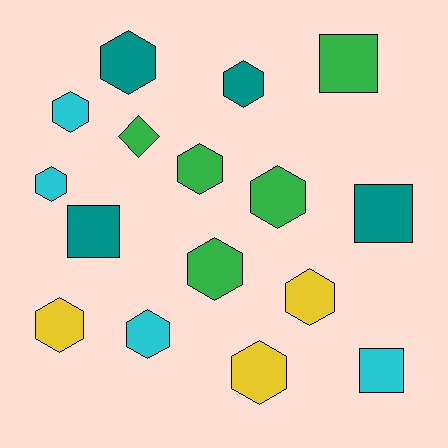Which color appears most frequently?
Green, with 5 objects.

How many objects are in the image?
There are 16 objects.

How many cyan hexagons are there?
There are 3 cyan hexagons.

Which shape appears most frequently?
Hexagon, with 11 objects.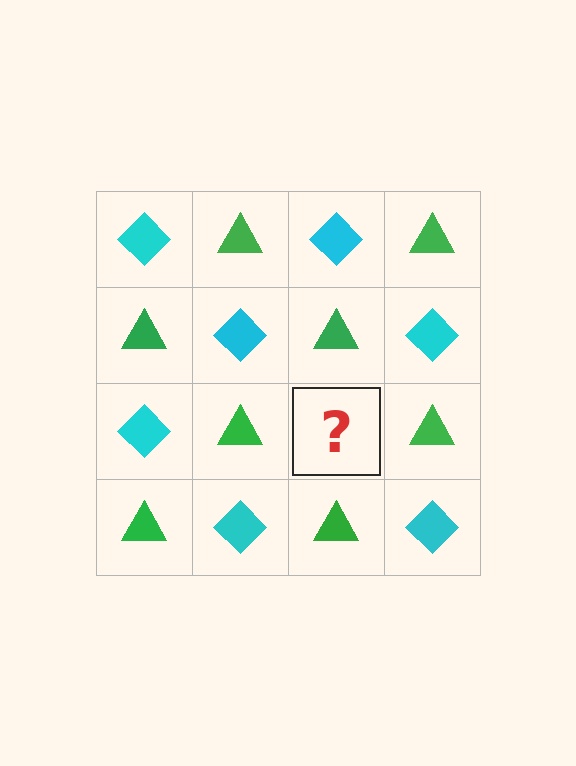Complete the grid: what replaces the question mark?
The question mark should be replaced with a cyan diamond.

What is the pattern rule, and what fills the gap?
The rule is that it alternates cyan diamond and green triangle in a checkerboard pattern. The gap should be filled with a cyan diamond.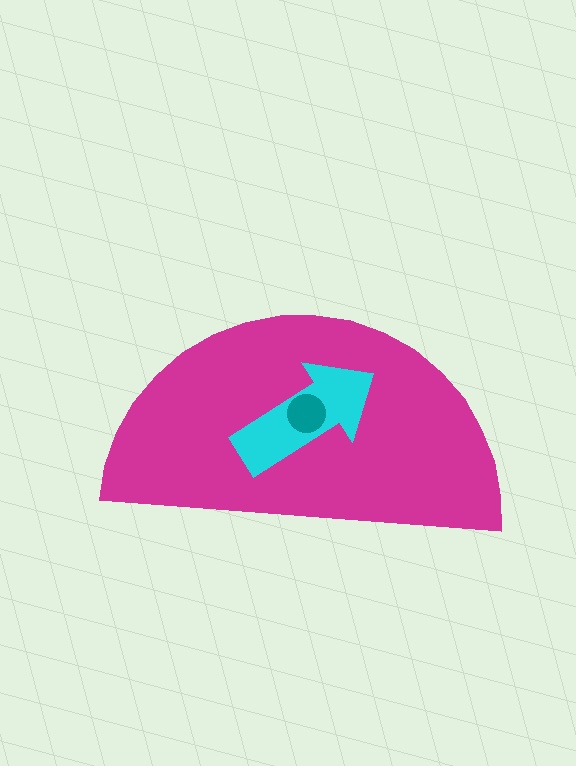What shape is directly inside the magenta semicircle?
The cyan arrow.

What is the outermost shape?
The magenta semicircle.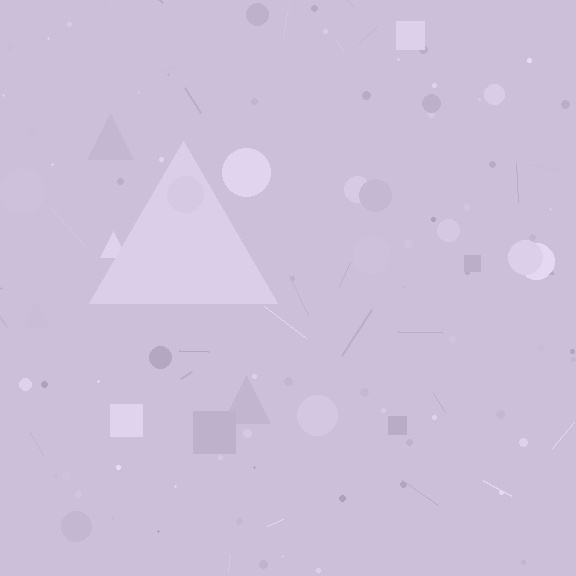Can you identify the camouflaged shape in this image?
The camouflaged shape is a triangle.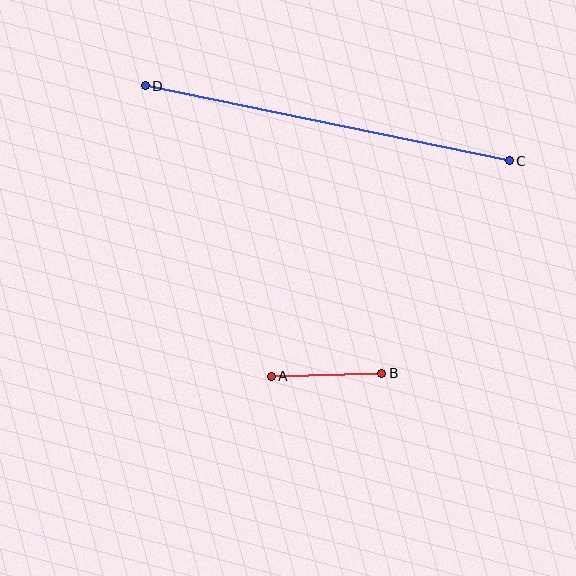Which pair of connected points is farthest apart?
Points C and D are farthest apart.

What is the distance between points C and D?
The distance is approximately 372 pixels.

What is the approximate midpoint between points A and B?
The midpoint is at approximately (327, 375) pixels.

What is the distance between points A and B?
The distance is approximately 110 pixels.